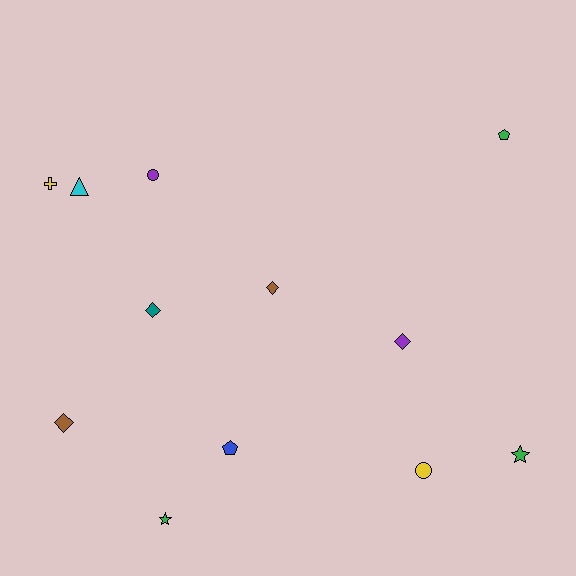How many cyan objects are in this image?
There is 1 cyan object.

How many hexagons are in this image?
There are no hexagons.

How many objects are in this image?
There are 12 objects.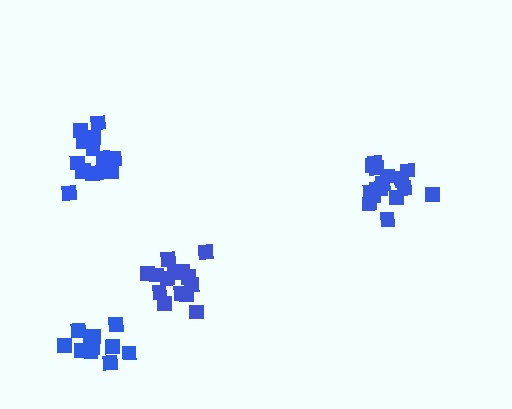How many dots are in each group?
Group 1: 17 dots, Group 2: 15 dots, Group 3: 12 dots, Group 4: 17 dots (61 total).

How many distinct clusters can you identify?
There are 4 distinct clusters.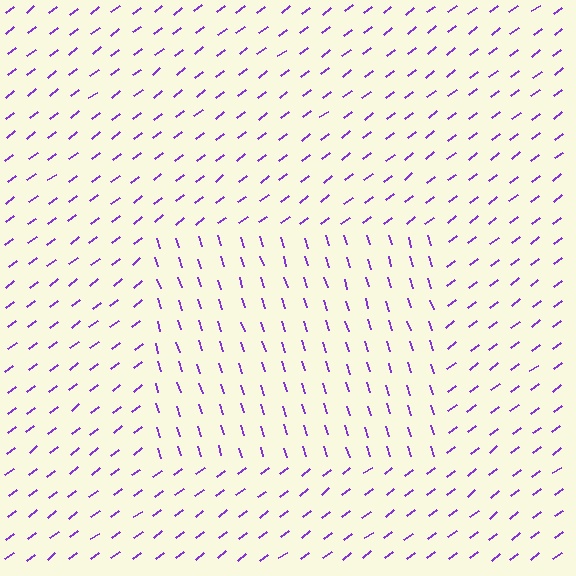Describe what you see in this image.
The image is filled with small purple line segments. A rectangle region in the image has lines oriented differently from the surrounding lines, creating a visible texture boundary.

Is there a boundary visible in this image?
Yes, there is a texture boundary formed by a change in line orientation.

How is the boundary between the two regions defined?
The boundary is defined purely by a change in line orientation (approximately 70 degrees difference). All lines are the same color and thickness.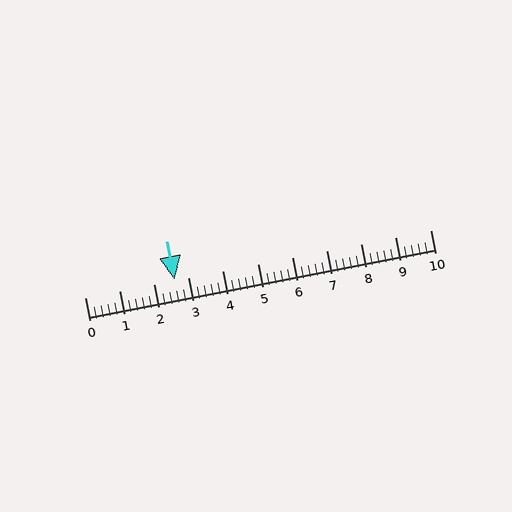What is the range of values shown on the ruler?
The ruler shows values from 0 to 10.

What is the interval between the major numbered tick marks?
The major tick marks are spaced 1 units apart.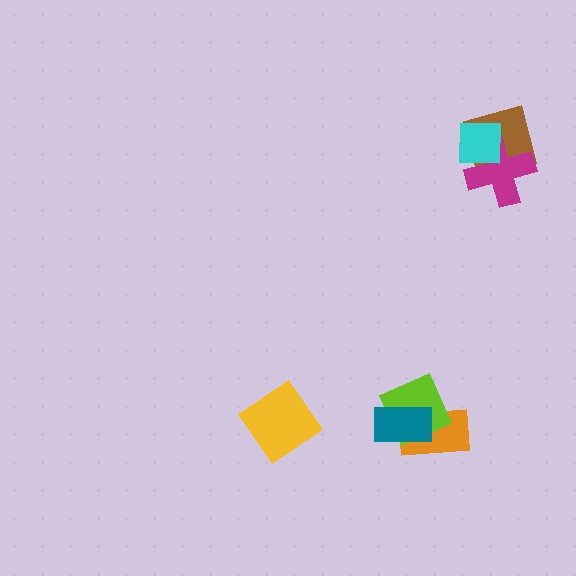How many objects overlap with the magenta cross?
2 objects overlap with the magenta cross.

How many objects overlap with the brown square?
2 objects overlap with the brown square.